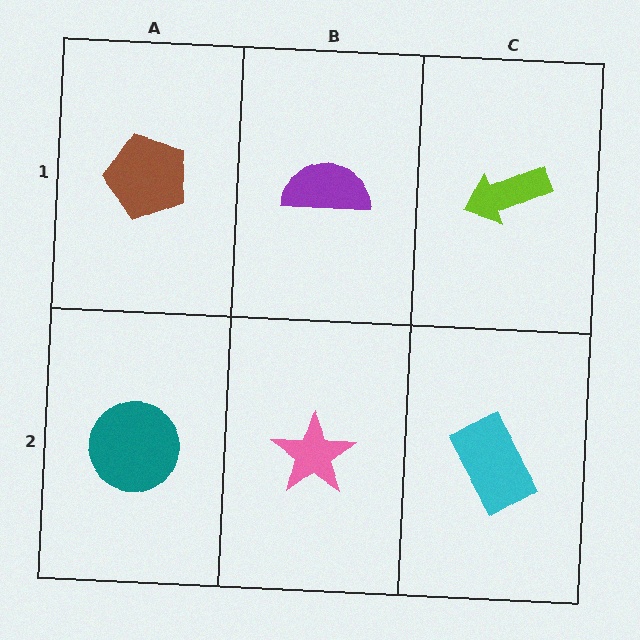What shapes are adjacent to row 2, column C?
A lime arrow (row 1, column C), a pink star (row 2, column B).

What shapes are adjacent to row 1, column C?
A cyan rectangle (row 2, column C), a purple semicircle (row 1, column B).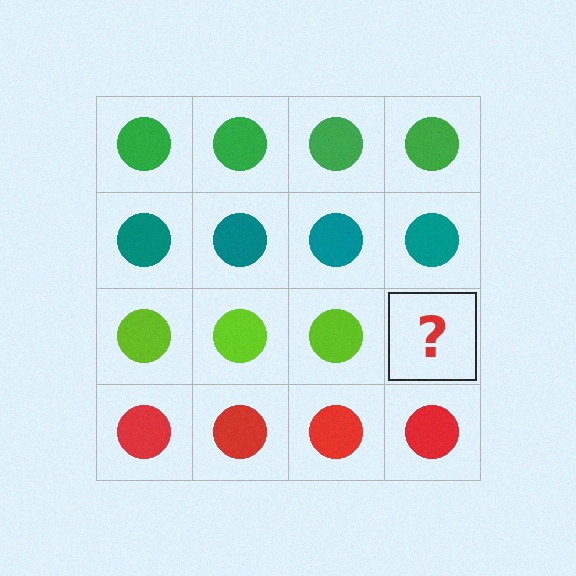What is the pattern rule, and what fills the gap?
The rule is that each row has a consistent color. The gap should be filled with a lime circle.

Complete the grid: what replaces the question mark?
The question mark should be replaced with a lime circle.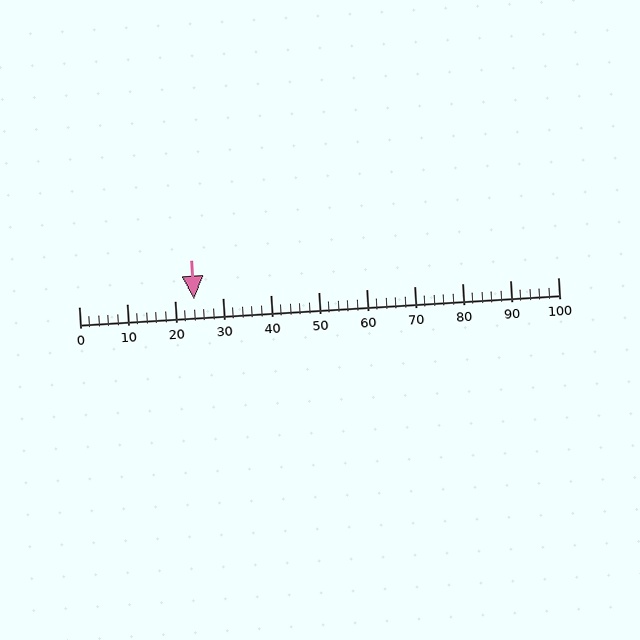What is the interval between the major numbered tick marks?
The major tick marks are spaced 10 units apart.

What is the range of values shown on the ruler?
The ruler shows values from 0 to 100.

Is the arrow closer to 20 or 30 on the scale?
The arrow is closer to 20.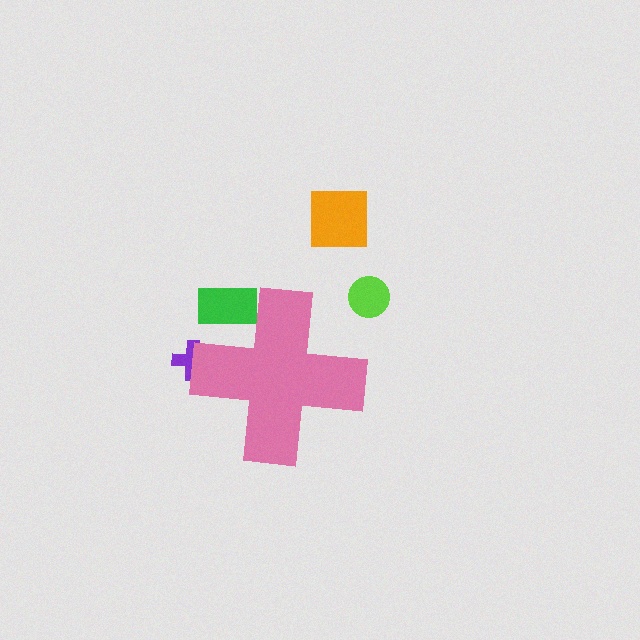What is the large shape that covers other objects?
A pink cross.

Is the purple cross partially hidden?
Yes, the purple cross is partially hidden behind the pink cross.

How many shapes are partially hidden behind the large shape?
2 shapes are partially hidden.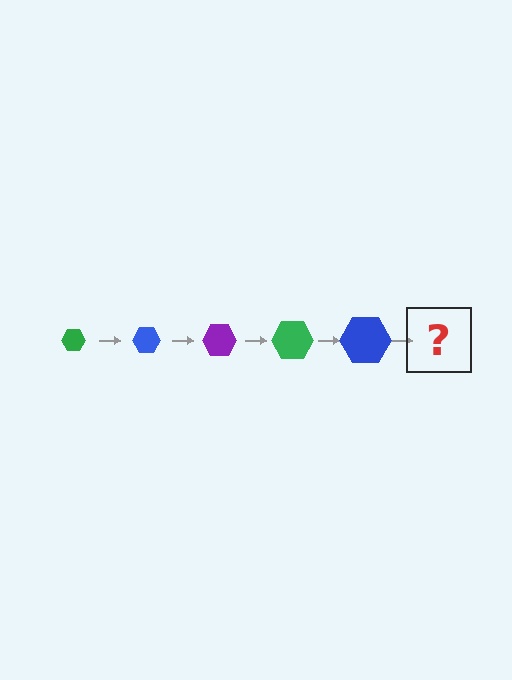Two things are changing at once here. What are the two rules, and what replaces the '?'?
The two rules are that the hexagon grows larger each step and the color cycles through green, blue, and purple. The '?' should be a purple hexagon, larger than the previous one.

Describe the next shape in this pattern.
It should be a purple hexagon, larger than the previous one.